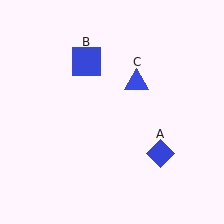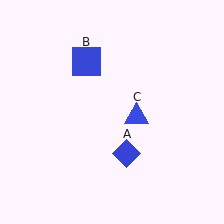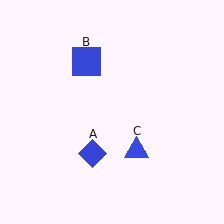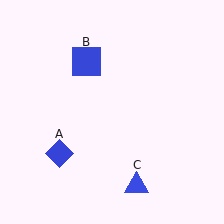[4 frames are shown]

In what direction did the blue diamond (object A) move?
The blue diamond (object A) moved left.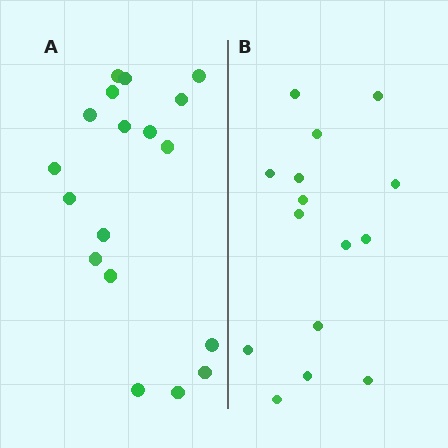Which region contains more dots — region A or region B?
Region A (the left region) has more dots.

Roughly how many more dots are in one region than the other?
Region A has just a few more — roughly 2 or 3 more dots than region B.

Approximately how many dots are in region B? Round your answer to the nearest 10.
About 20 dots. (The exact count is 15, which rounds to 20.)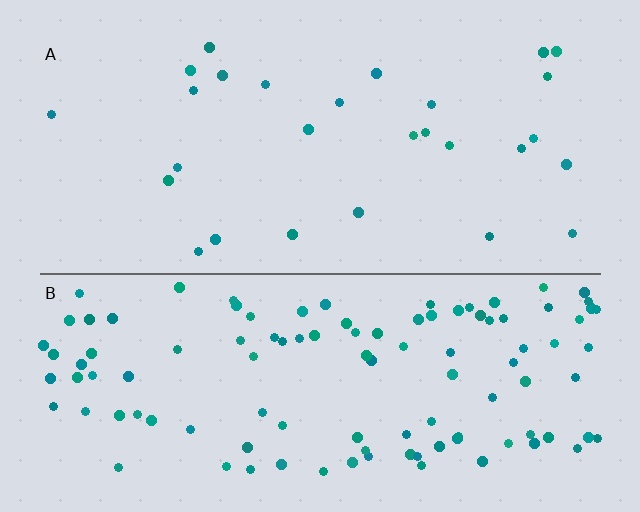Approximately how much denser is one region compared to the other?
Approximately 3.9× — region B over region A.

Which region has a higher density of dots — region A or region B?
B (the bottom).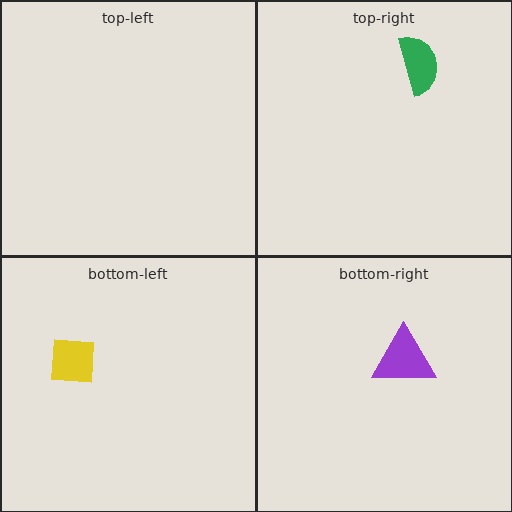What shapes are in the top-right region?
The green semicircle.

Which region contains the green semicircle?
The top-right region.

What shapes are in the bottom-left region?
The yellow square.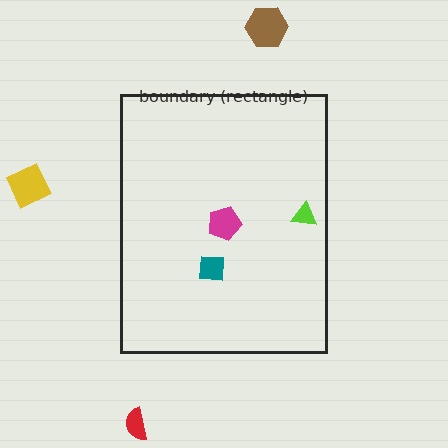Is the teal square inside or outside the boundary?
Inside.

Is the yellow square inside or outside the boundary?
Outside.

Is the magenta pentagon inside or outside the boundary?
Inside.